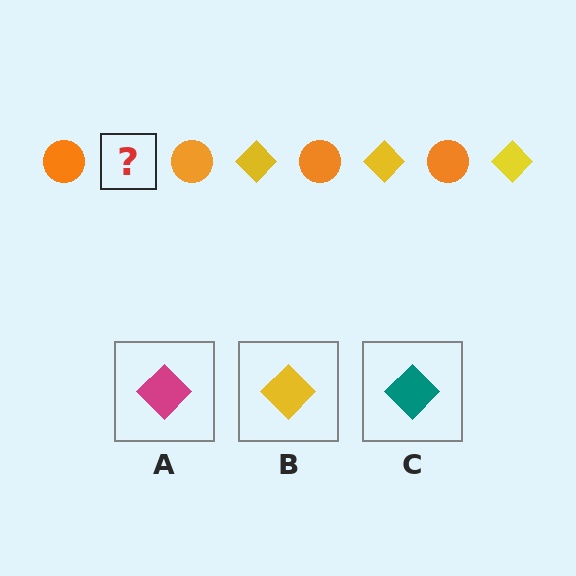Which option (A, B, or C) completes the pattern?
B.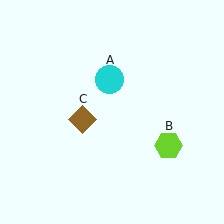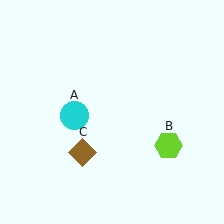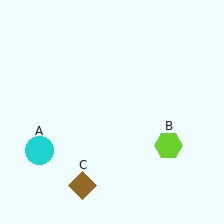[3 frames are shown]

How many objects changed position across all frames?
2 objects changed position: cyan circle (object A), brown diamond (object C).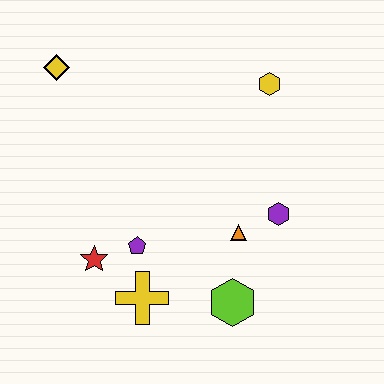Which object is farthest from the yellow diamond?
The lime hexagon is farthest from the yellow diamond.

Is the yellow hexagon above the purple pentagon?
Yes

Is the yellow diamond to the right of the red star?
No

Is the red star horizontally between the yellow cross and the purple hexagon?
No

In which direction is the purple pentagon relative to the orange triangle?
The purple pentagon is to the left of the orange triangle.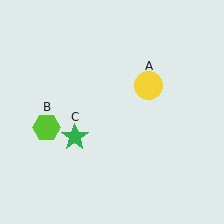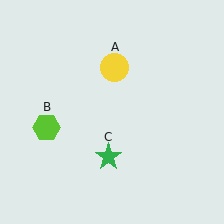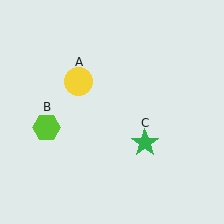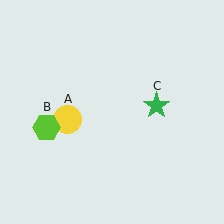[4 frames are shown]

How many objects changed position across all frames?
2 objects changed position: yellow circle (object A), green star (object C).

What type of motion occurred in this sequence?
The yellow circle (object A), green star (object C) rotated counterclockwise around the center of the scene.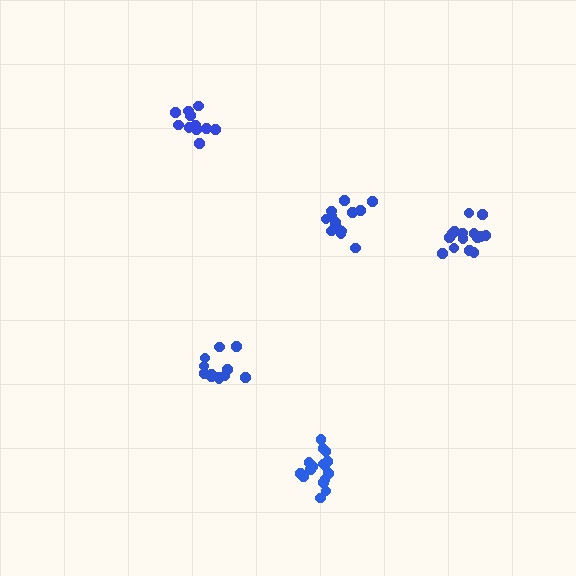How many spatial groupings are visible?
There are 5 spatial groupings.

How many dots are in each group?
Group 1: 14 dots, Group 2: 13 dots, Group 3: 11 dots, Group 4: 16 dots, Group 5: 15 dots (69 total).